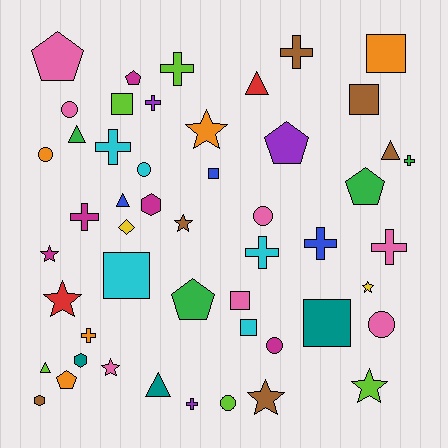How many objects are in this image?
There are 50 objects.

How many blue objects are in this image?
There are 3 blue objects.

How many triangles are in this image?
There are 6 triangles.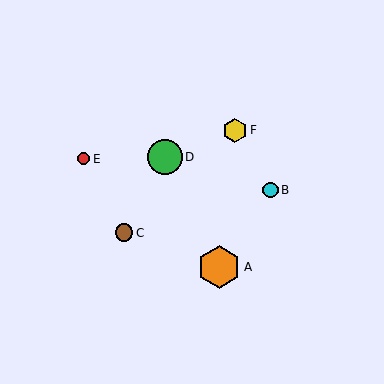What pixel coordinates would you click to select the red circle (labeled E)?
Click at (83, 159) to select the red circle E.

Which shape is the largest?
The orange hexagon (labeled A) is the largest.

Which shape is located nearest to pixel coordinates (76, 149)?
The red circle (labeled E) at (83, 159) is nearest to that location.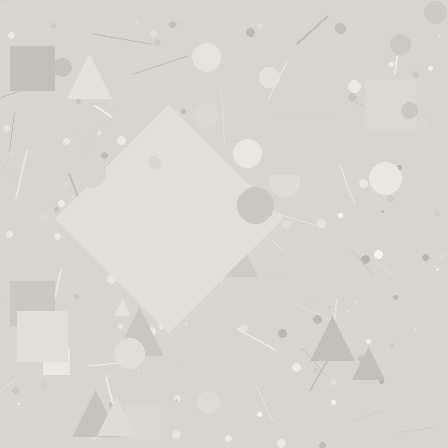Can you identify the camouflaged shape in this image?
The camouflaged shape is a diamond.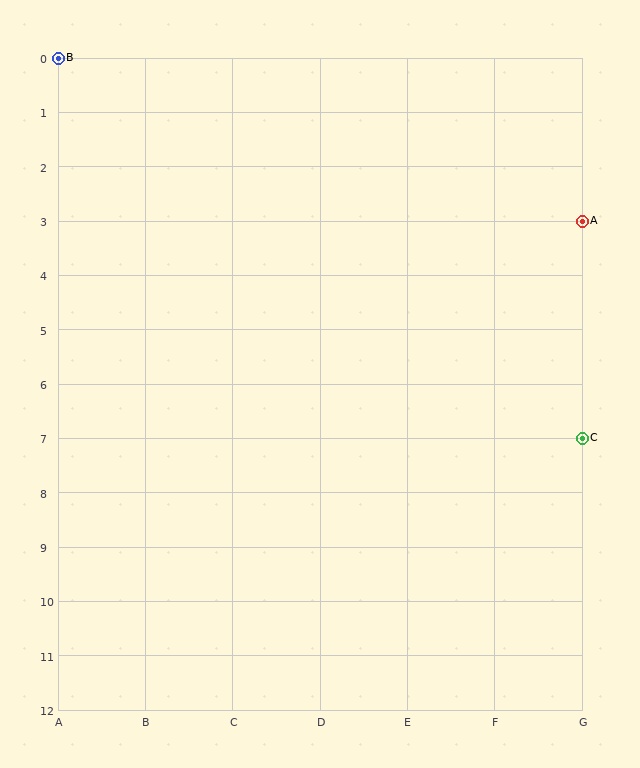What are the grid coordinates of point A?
Point A is at grid coordinates (G, 3).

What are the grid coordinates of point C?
Point C is at grid coordinates (G, 7).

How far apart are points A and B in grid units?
Points A and B are 6 columns and 3 rows apart (about 6.7 grid units diagonally).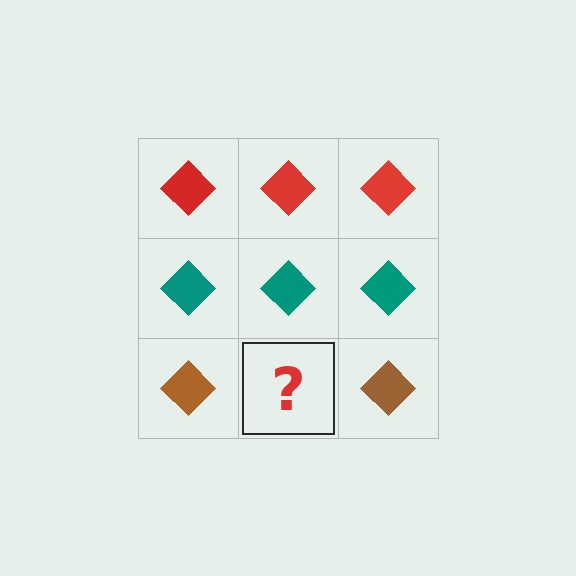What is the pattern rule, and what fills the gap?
The rule is that each row has a consistent color. The gap should be filled with a brown diamond.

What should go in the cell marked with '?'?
The missing cell should contain a brown diamond.